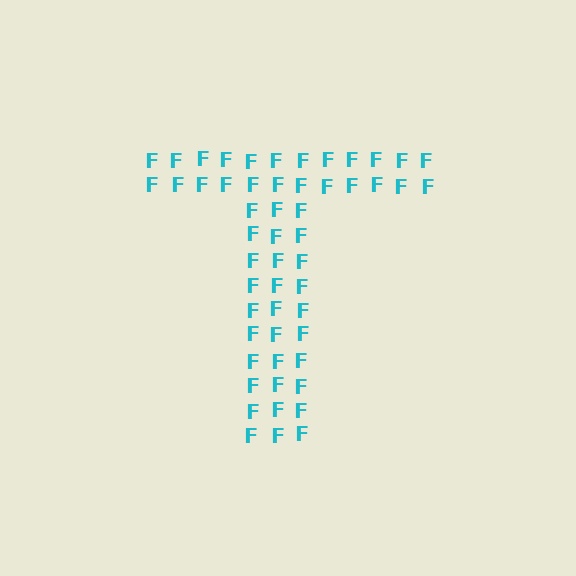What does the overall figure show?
The overall figure shows the letter T.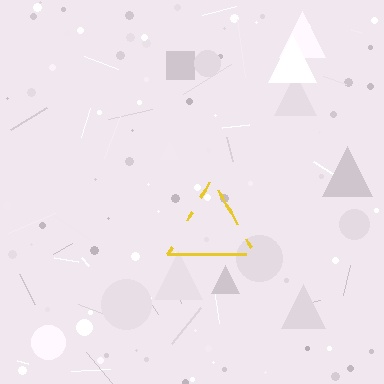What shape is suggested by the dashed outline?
The dashed outline suggests a triangle.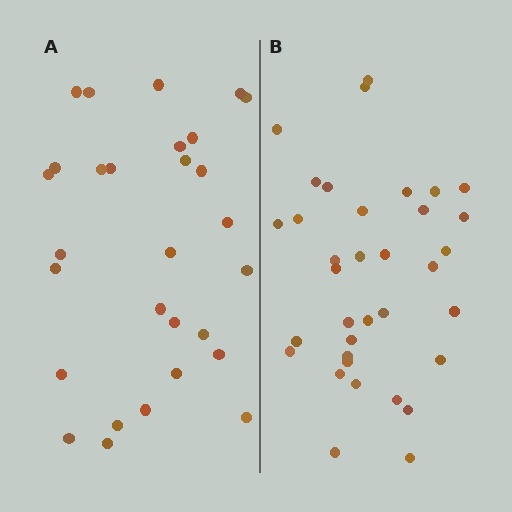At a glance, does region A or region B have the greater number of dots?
Region B (the right region) has more dots.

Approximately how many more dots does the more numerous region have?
Region B has about 6 more dots than region A.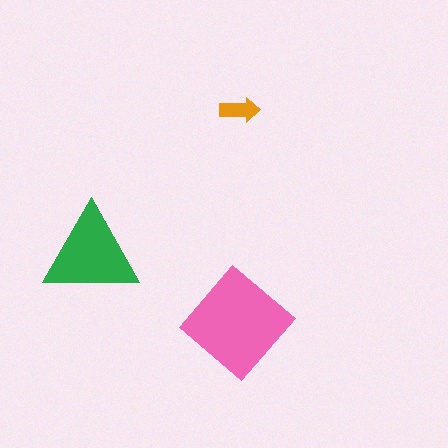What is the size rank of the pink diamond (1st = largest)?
1st.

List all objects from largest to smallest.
The pink diamond, the green triangle, the orange arrow.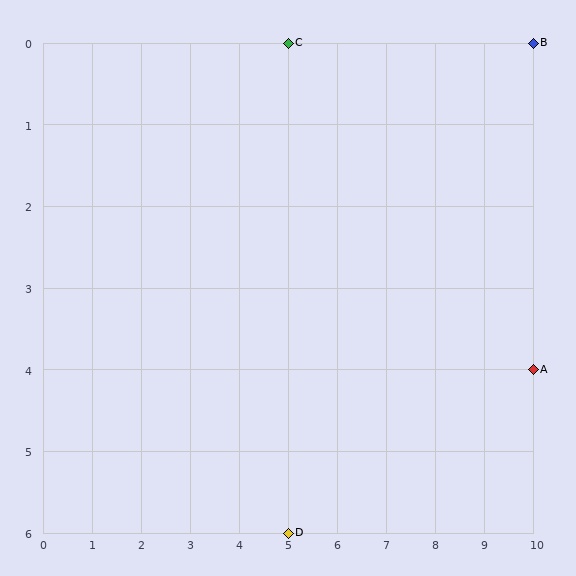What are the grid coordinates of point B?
Point B is at grid coordinates (10, 0).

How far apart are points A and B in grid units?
Points A and B are 4 rows apart.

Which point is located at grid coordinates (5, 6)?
Point D is at (5, 6).